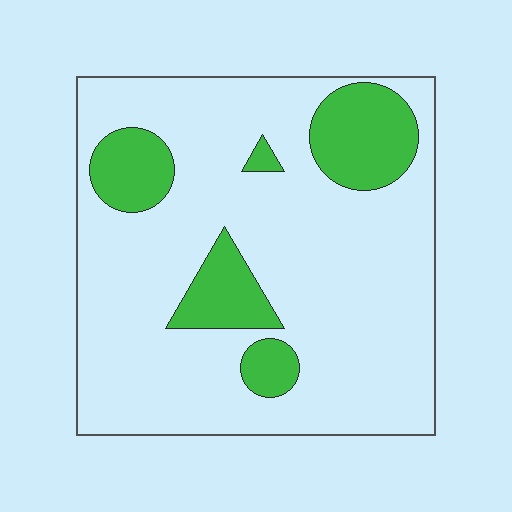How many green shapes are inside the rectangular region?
5.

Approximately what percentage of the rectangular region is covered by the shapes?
Approximately 20%.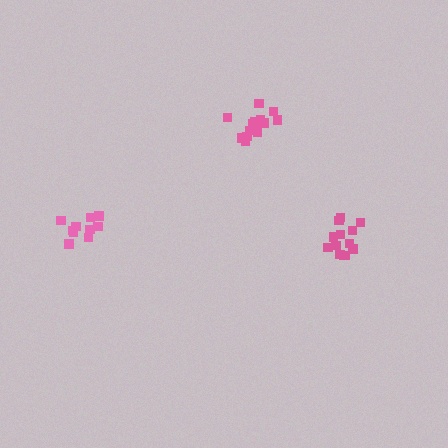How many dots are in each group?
Group 1: 14 dots, Group 2: 13 dots, Group 3: 10 dots (37 total).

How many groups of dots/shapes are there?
There are 3 groups.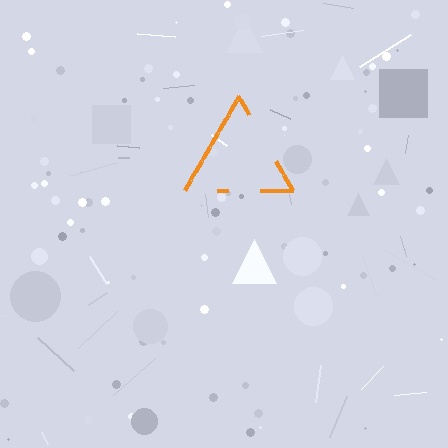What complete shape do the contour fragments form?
The contour fragments form a triangle.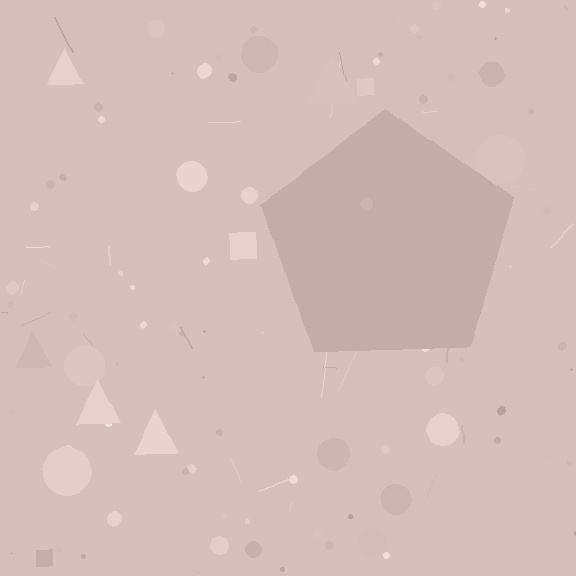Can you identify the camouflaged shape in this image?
The camouflaged shape is a pentagon.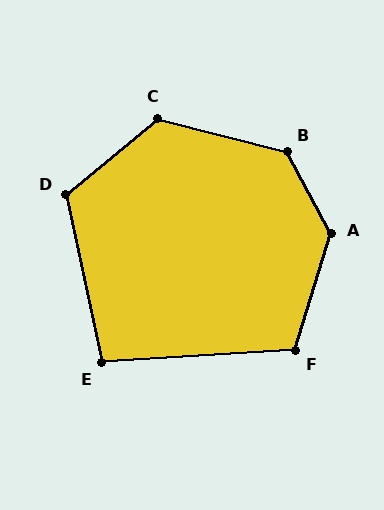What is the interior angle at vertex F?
Approximately 111 degrees (obtuse).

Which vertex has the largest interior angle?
A, at approximately 135 degrees.